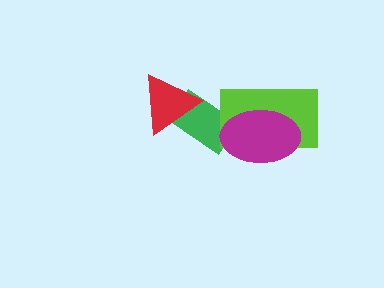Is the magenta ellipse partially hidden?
No, no other shape covers it.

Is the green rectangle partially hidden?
Yes, it is partially covered by another shape.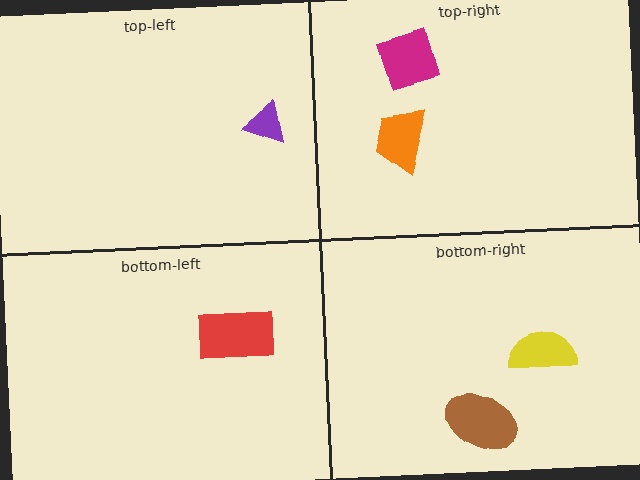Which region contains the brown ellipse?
The bottom-right region.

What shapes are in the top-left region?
The purple triangle.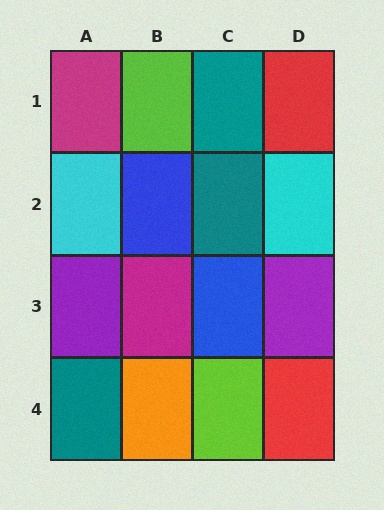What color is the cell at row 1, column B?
Lime.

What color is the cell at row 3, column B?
Magenta.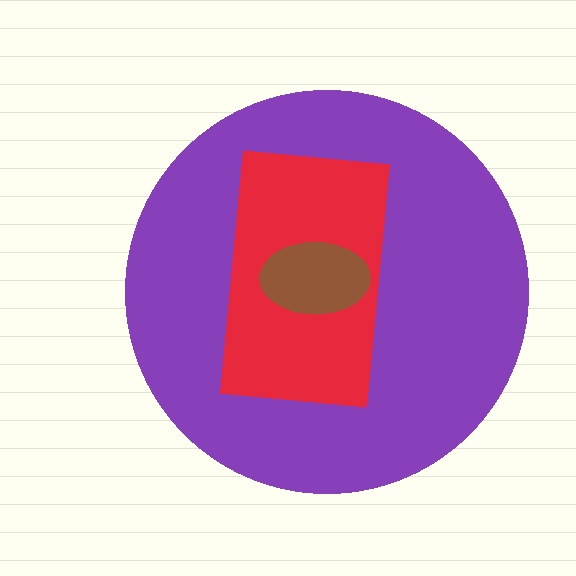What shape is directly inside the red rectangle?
The brown ellipse.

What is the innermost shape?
The brown ellipse.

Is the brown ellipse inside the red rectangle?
Yes.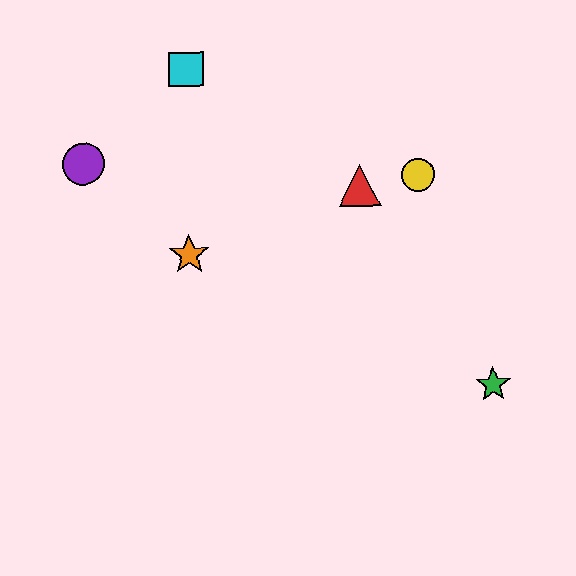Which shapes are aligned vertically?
The blue star, the orange star, the cyan square are aligned vertically.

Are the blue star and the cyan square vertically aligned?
Yes, both are at x≈186.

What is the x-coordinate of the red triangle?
The red triangle is at x≈360.